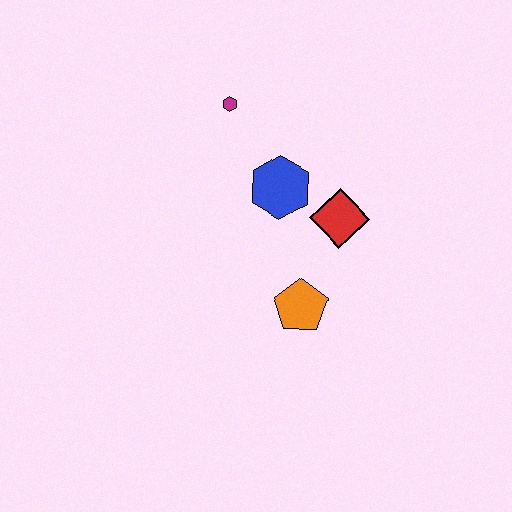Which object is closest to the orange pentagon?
The red diamond is closest to the orange pentagon.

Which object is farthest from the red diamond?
The magenta hexagon is farthest from the red diamond.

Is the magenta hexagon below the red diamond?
No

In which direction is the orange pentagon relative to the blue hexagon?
The orange pentagon is below the blue hexagon.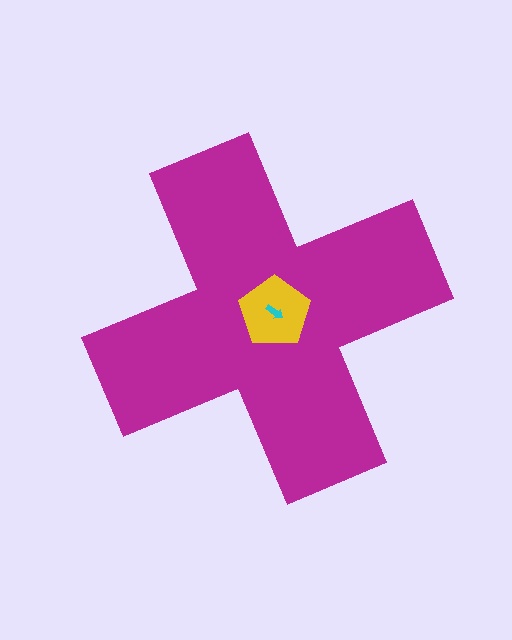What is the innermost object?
The cyan arrow.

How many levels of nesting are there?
3.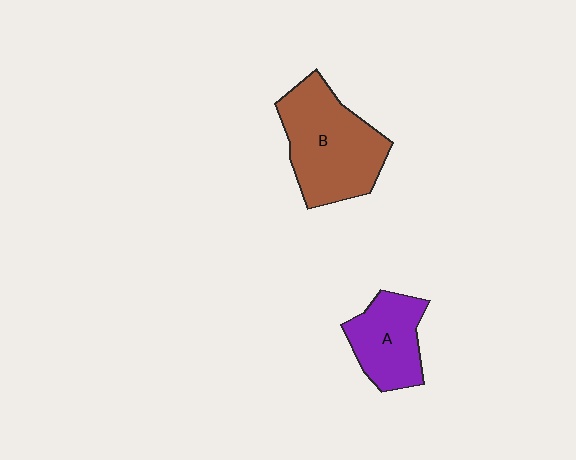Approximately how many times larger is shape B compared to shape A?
Approximately 1.6 times.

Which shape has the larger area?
Shape B (brown).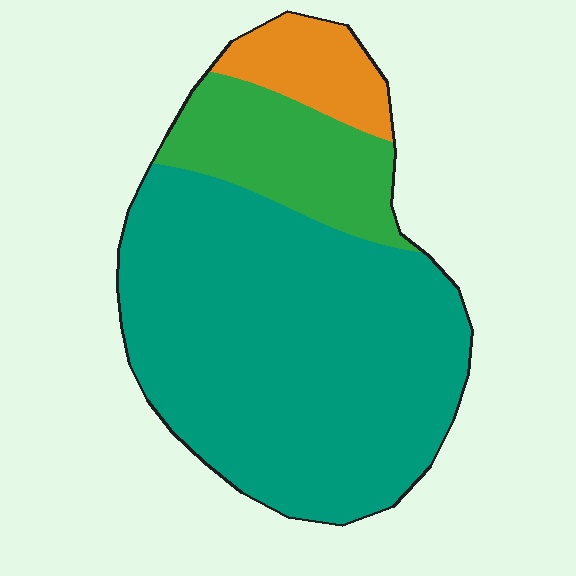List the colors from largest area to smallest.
From largest to smallest: teal, green, orange.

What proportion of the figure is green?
Green covers roughly 20% of the figure.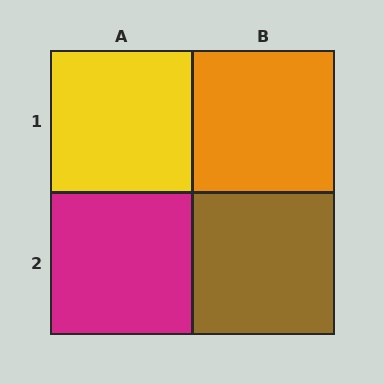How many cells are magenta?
1 cell is magenta.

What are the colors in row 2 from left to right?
Magenta, brown.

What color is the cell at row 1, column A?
Yellow.